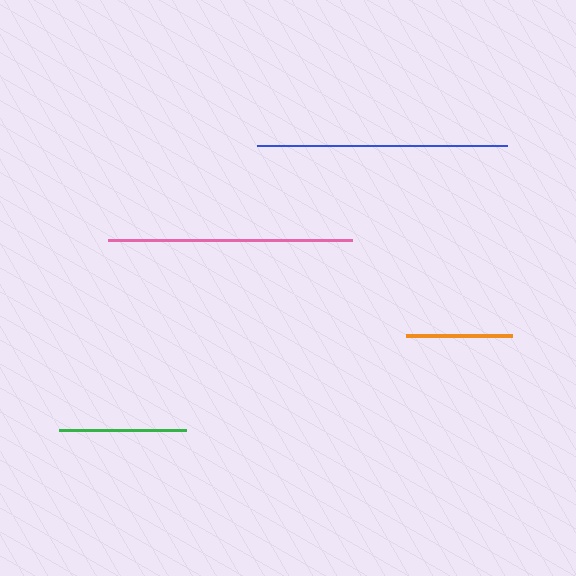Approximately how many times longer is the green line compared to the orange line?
The green line is approximately 1.2 times the length of the orange line.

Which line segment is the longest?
The blue line is the longest at approximately 250 pixels.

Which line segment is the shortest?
The orange line is the shortest at approximately 105 pixels.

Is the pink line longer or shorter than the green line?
The pink line is longer than the green line.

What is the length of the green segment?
The green segment is approximately 127 pixels long.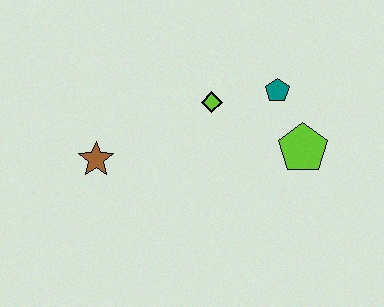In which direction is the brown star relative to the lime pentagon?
The brown star is to the left of the lime pentagon.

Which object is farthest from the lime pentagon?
The brown star is farthest from the lime pentagon.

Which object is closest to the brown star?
The lime diamond is closest to the brown star.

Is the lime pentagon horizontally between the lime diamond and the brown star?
No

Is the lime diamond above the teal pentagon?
No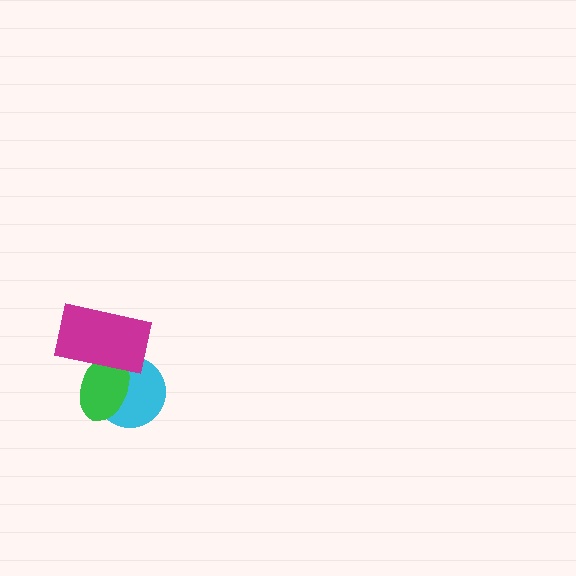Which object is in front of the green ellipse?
The magenta rectangle is in front of the green ellipse.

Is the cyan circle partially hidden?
Yes, it is partially covered by another shape.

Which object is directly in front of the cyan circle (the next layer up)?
The green ellipse is directly in front of the cyan circle.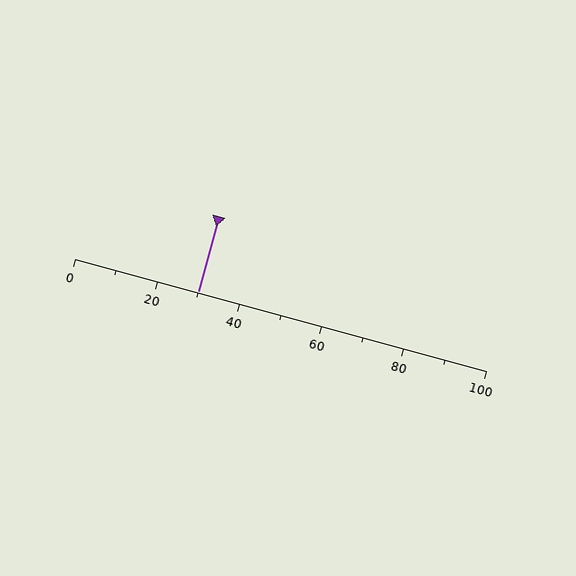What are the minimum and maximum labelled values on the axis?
The axis runs from 0 to 100.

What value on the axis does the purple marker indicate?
The marker indicates approximately 30.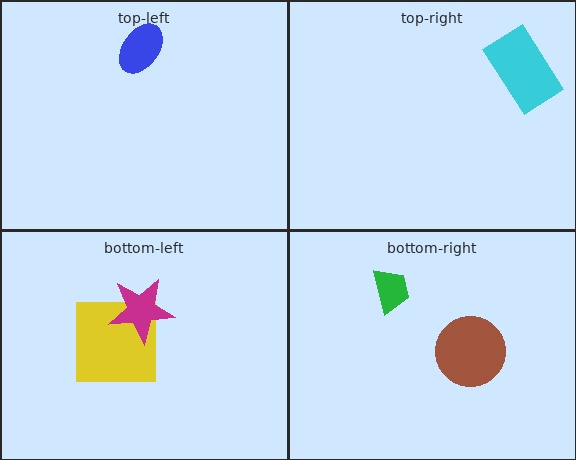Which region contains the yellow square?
The bottom-left region.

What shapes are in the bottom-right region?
The green trapezoid, the brown circle.